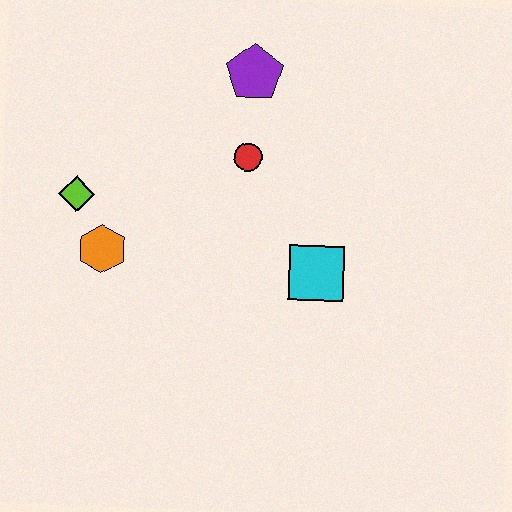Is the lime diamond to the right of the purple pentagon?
No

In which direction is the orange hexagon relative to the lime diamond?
The orange hexagon is below the lime diamond.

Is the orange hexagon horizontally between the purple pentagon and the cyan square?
No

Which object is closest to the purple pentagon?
The red circle is closest to the purple pentagon.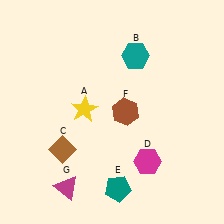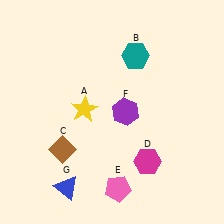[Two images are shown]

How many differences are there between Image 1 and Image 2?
There are 3 differences between the two images.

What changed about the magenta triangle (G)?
In Image 1, G is magenta. In Image 2, it changed to blue.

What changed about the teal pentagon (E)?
In Image 1, E is teal. In Image 2, it changed to pink.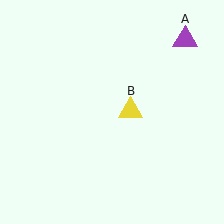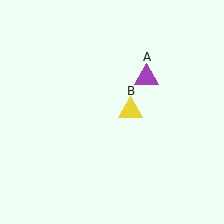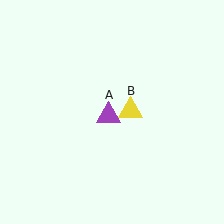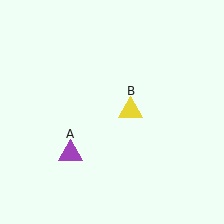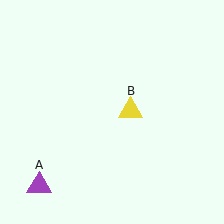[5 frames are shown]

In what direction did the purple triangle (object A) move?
The purple triangle (object A) moved down and to the left.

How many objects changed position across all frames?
1 object changed position: purple triangle (object A).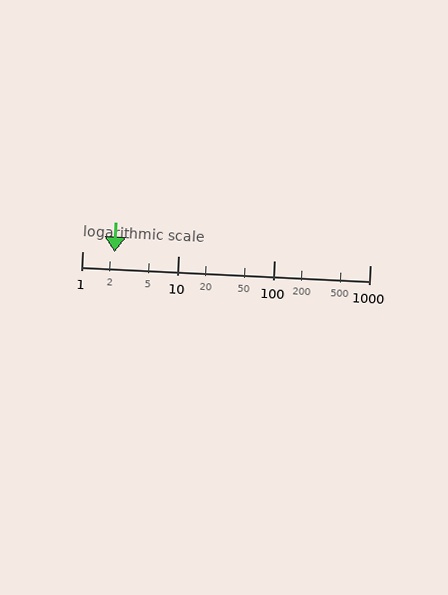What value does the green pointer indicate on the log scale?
The pointer indicates approximately 2.2.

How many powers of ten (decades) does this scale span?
The scale spans 3 decades, from 1 to 1000.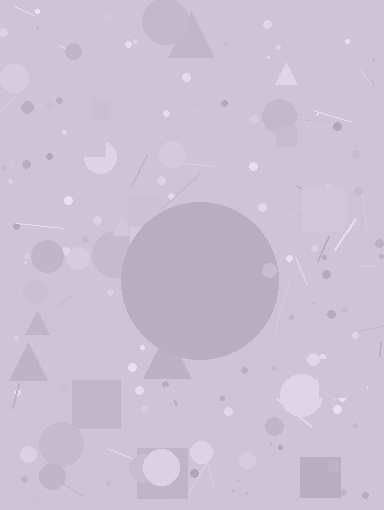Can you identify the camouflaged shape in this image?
The camouflaged shape is a circle.